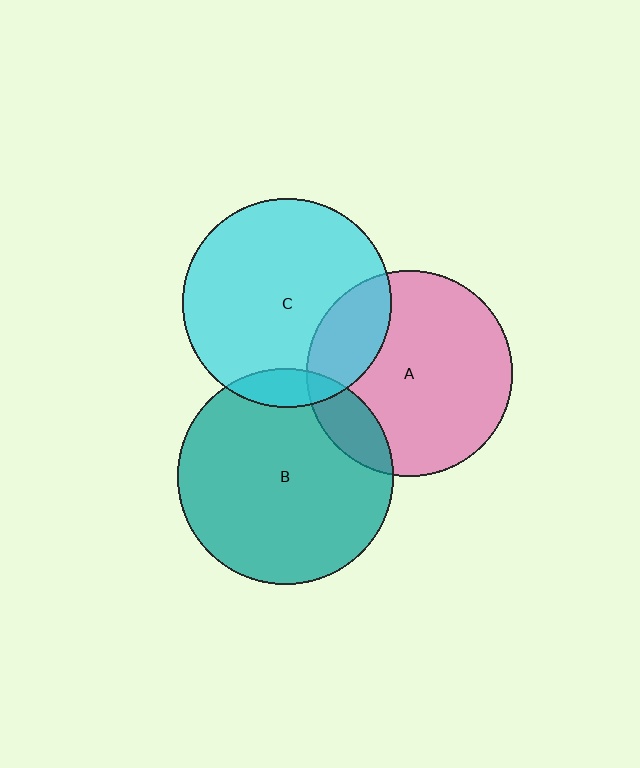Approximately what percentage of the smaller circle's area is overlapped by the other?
Approximately 15%.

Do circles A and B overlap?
Yes.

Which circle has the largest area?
Circle B (teal).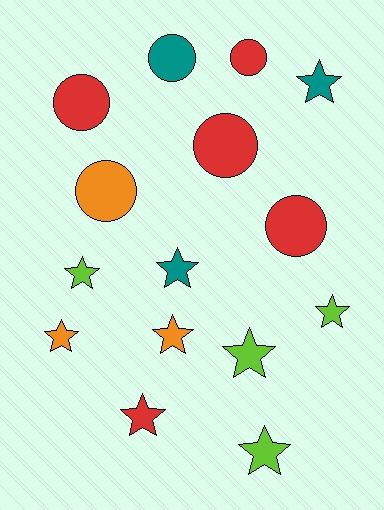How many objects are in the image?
There are 15 objects.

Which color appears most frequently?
Red, with 5 objects.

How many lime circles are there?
There are no lime circles.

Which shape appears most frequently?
Star, with 9 objects.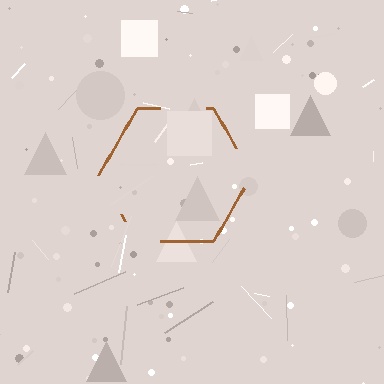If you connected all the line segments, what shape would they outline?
They would outline a hexagon.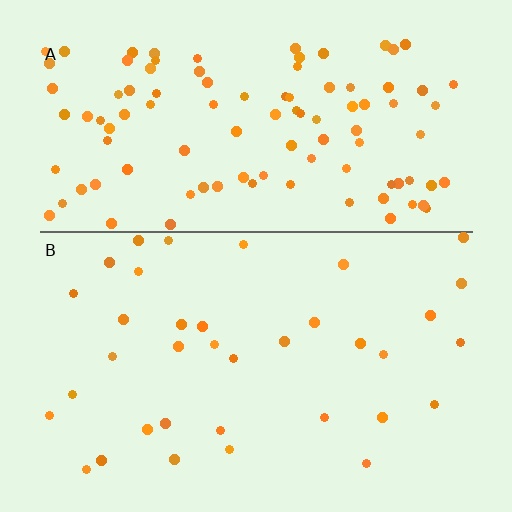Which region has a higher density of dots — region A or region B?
A (the top).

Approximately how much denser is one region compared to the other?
Approximately 3.0× — region A over region B.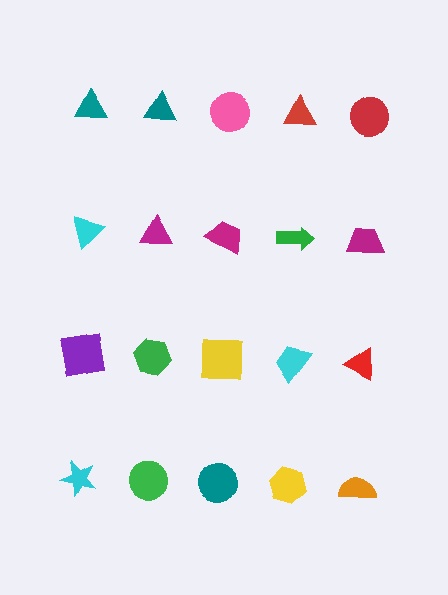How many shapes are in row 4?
5 shapes.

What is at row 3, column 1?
A purple square.